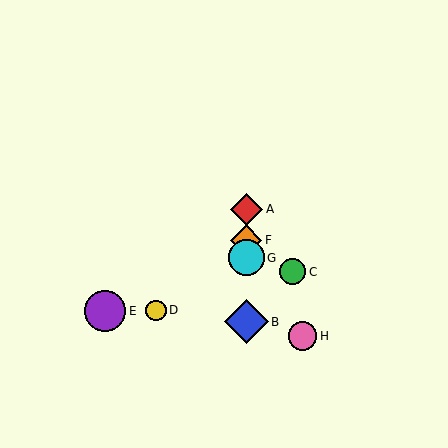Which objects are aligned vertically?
Objects A, B, F, G are aligned vertically.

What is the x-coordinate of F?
Object F is at x≈246.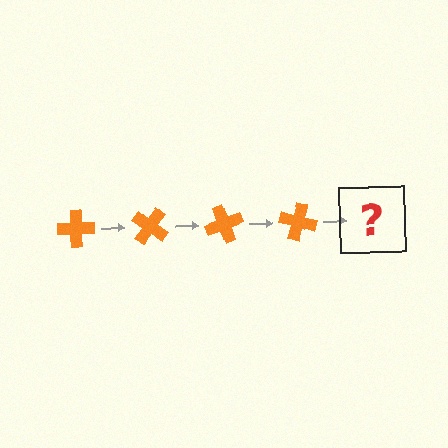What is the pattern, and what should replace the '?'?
The pattern is that the cross rotates 35 degrees each step. The '?' should be an orange cross rotated 140 degrees.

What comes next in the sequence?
The next element should be an orange cross rotated 140 degrees.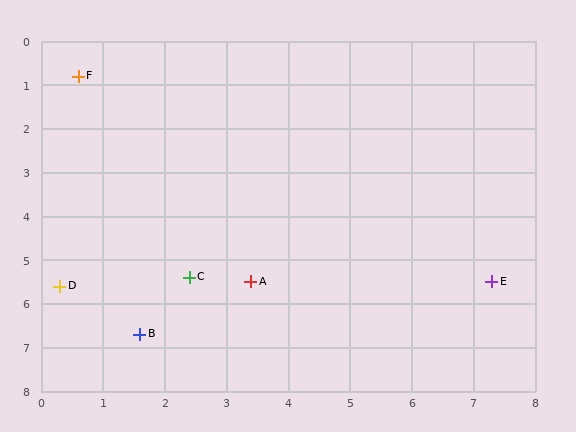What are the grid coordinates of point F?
Point F is at approximately (0.6, 0.8).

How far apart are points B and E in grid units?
Points B and E are about 5.8 grid units apart.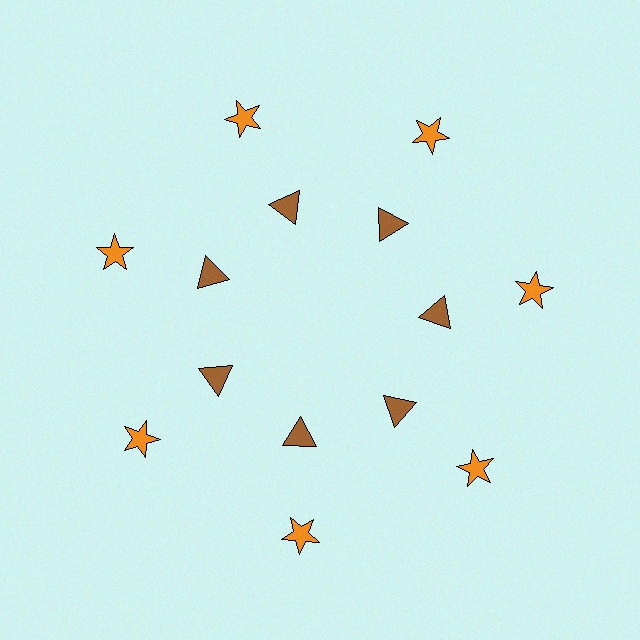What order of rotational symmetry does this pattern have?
This pattern has 7-fold rotational symmetry.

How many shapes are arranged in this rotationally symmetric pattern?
There are 14 shapes, arranged in 7 groups of 2.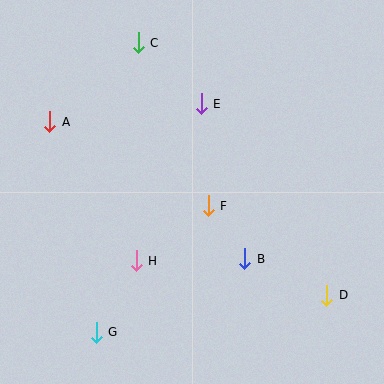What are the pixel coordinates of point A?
Point A is at (50, 122).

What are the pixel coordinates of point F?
Point F is at (208, 206).